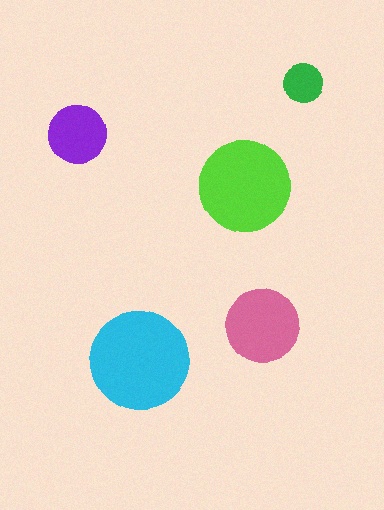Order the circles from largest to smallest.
the cyan one, the lime one, the pink one, the purple one, the green one.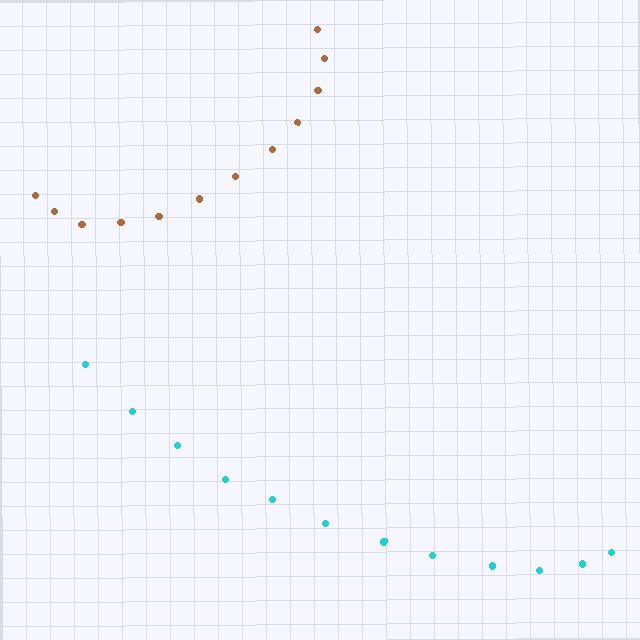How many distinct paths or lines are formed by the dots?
There are 2 distinct paths.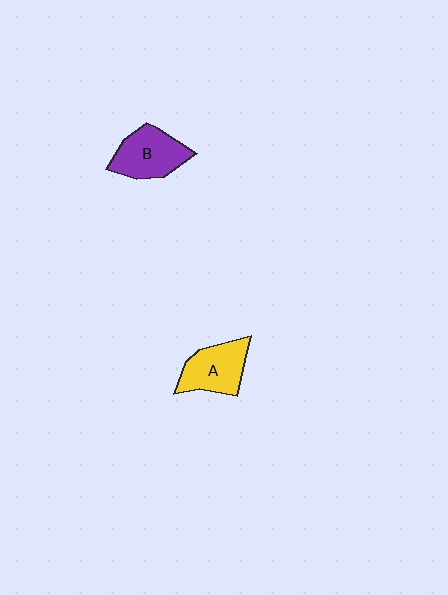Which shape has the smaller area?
Shape A (yellow).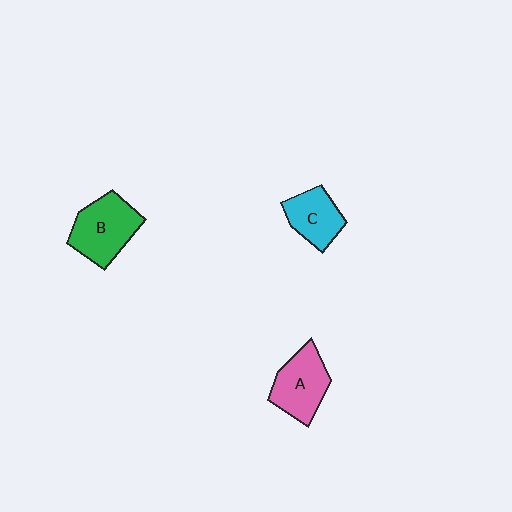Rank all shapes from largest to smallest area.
From largest to smallest: B (green), A (pink), C (cyan).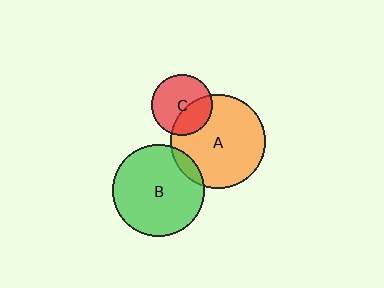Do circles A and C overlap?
Yes.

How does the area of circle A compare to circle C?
Approximately 2.4 times.